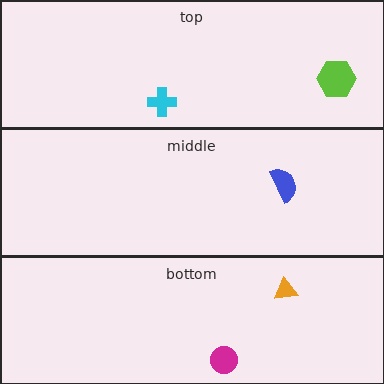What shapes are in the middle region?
The blue semicircle.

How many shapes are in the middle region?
1.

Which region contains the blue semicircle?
The middle region.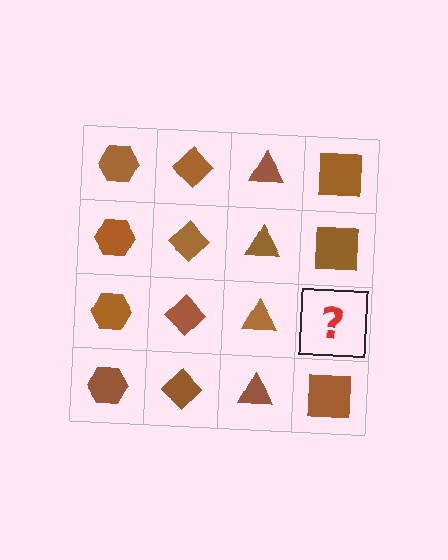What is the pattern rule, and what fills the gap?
The rule is that each column has a consistent shape. The gap should be filled with a brown square.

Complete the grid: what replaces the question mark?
The question mark should be replaced with a brown square.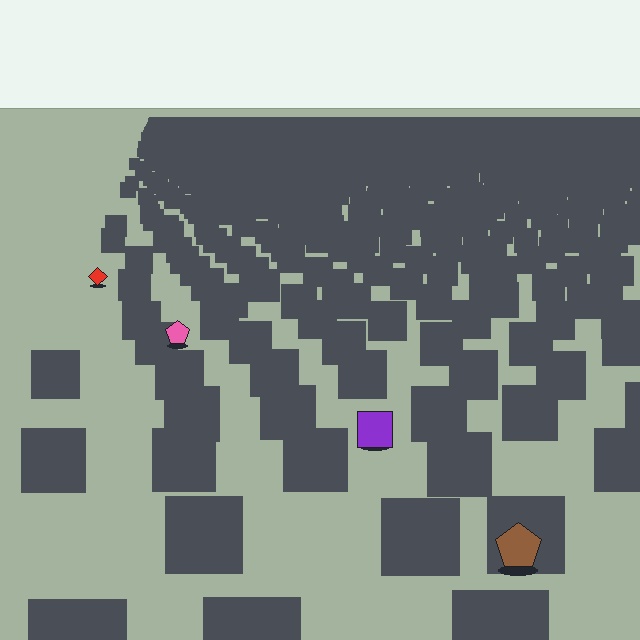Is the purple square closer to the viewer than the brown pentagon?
No. The brown pentagon is closer — you can tell from the texture gradient: the ground texture is coarser near it.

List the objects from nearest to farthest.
From nearest to farthest: the brown pentagon, the purple square, the pink pentagon, the red diamond.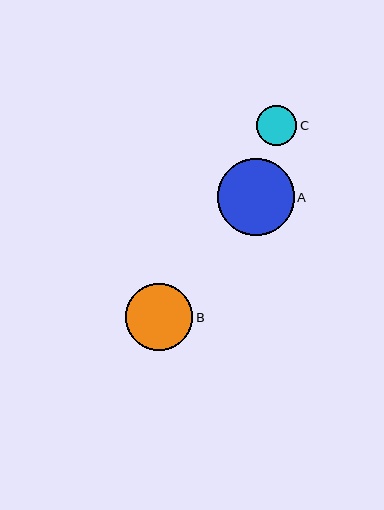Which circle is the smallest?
Circle C is the smallest with a size of approximately 40 pixels.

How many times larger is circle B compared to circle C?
Circle B is approximately 1.7 times the size of circle C.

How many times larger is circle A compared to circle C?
Circle A is approximately 1.9 times the size of circle C.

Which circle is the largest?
Circle A is the largest with a size of approximately 77 pixels.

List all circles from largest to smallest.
From largest to smallest: A, B, C.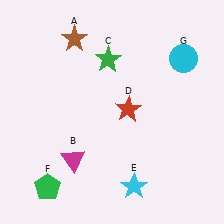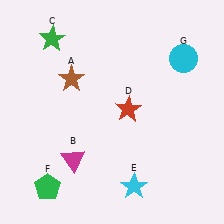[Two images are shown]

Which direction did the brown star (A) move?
The brown star (A) moved down.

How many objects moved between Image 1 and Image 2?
2 objects moved between the two images.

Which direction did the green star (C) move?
The green star (C) moved left.